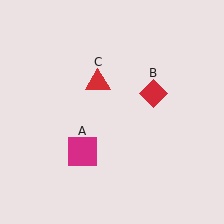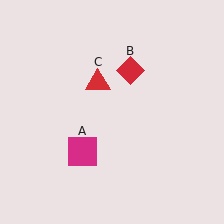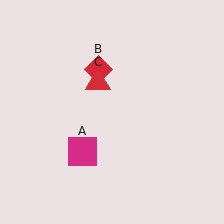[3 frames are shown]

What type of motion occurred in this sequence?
The red diamond (object B) rotated counterclockwise around the center of the scene.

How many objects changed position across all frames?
1 object changed position: red diamond (object B).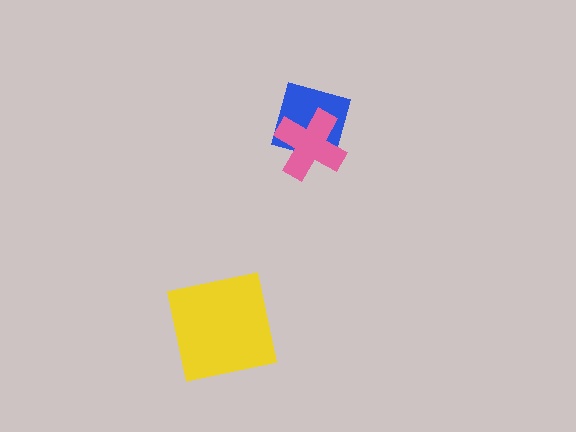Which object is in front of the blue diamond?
The pink cross is in front of the blue diamond.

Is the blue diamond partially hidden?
Yes, it is partially covered by another shape.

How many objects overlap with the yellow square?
0 objects overlap with the yellow square.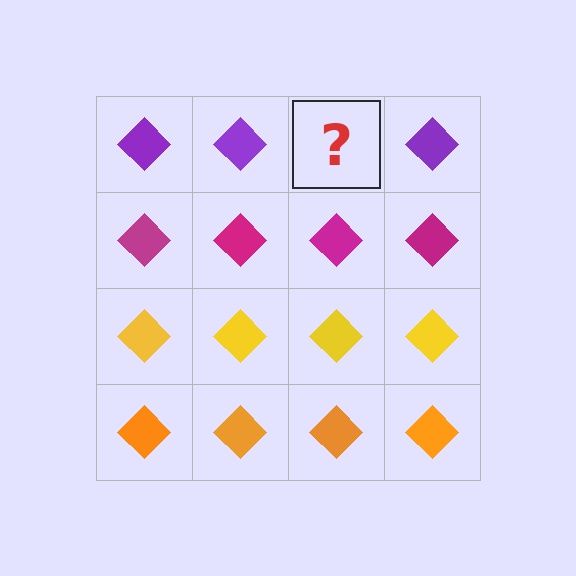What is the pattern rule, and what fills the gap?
The rule is that each row has a consistent color. The gap should be filled with a purple diamond.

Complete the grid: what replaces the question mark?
The question mark should be replaced with a purple diamond.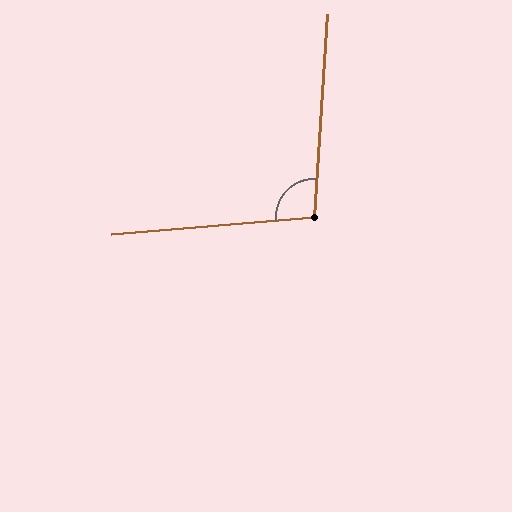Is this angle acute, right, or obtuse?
It is obtuse.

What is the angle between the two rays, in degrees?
Approximately 99 degrees.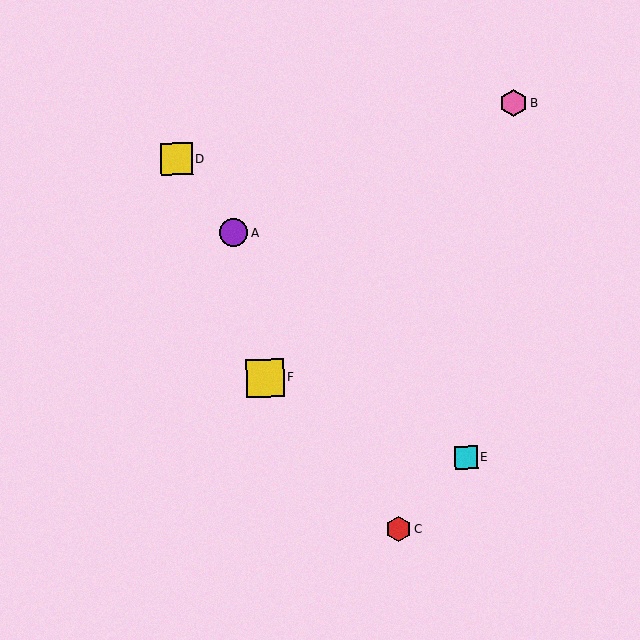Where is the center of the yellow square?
The center of the yellow square is at (265, 378).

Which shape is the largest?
The yellow square (labeled F) is the largest.